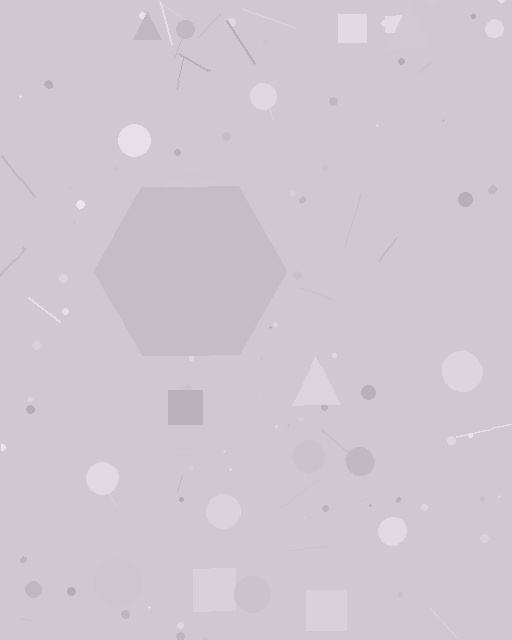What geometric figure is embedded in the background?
A hexagon is embedded in the background.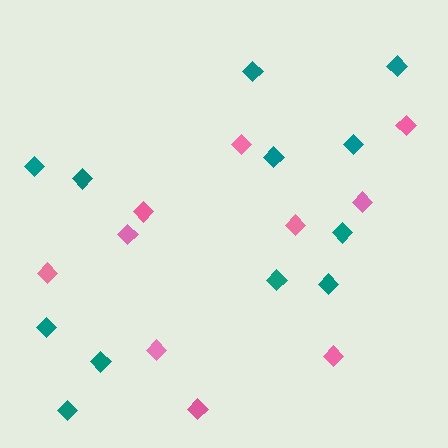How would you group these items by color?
There are 2 groups: one group of teal diamonds (12) and one group of pink diamonds (10).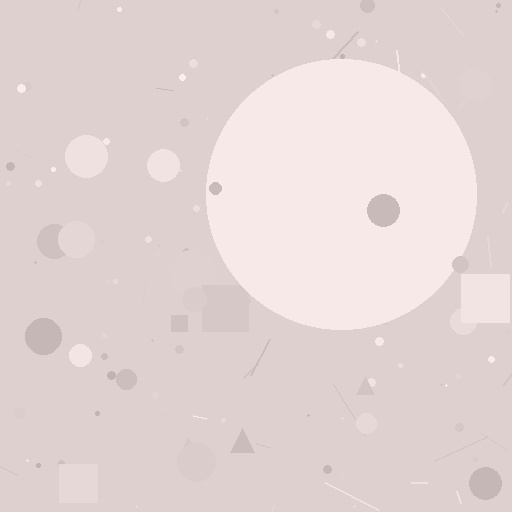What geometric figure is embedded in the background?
A circle is embedded in the background.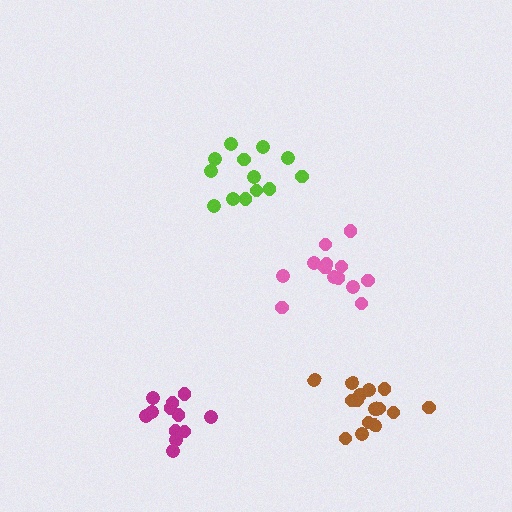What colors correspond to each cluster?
The clusters are colored: pink, magenta, brown, lime.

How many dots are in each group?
Group 1: 13 dots, Group 2: 12 dots, Group 3: 15 dots, Group 4: 13 dots (53 total).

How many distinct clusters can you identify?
There are 4 distinct clusters.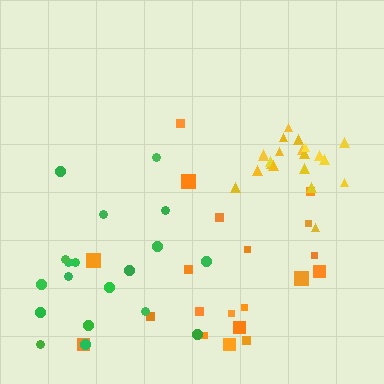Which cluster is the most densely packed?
Yellow.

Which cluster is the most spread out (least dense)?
Green.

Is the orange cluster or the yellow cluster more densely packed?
Yellow.